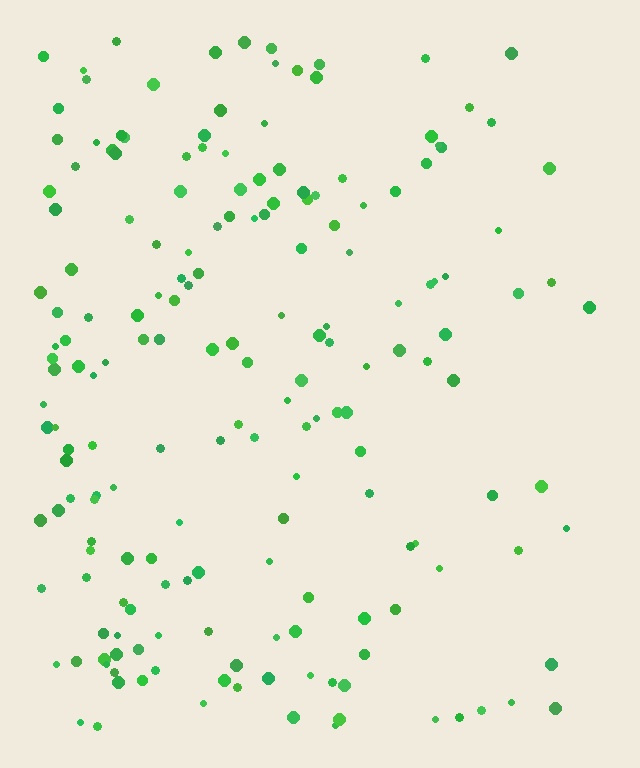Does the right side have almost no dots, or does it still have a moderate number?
Still a moderate number, just noticeably fewer than the left.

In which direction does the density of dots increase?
From right to left, with the left side densest.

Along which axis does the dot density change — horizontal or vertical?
Horizontal.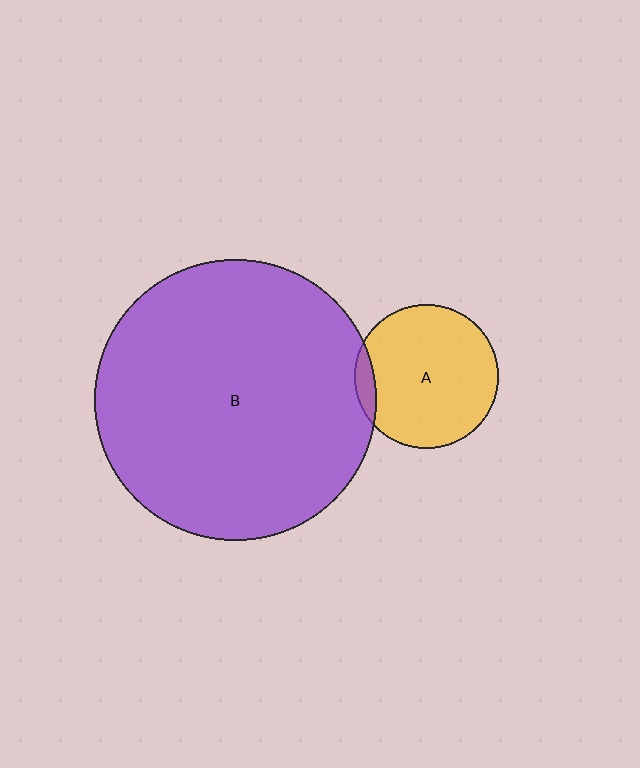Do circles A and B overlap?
Yes.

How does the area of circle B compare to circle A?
Approximately 3.8 times.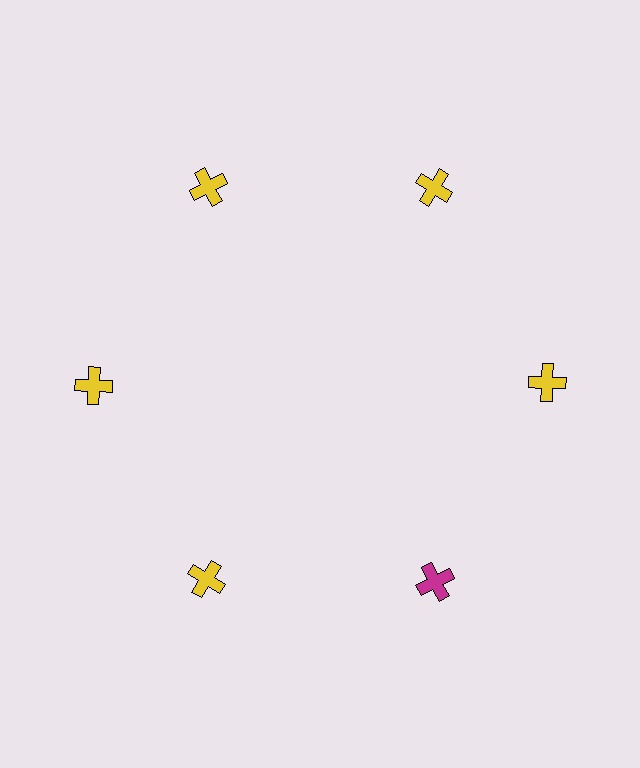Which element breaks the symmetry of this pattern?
The magenta cross at roughly the 5 o'clock position breaks the symmetry. All other shapes are yellow crosses.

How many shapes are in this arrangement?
There are 6 shapes arranged in a ring pattern.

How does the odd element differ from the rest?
It has a different color: magenta instead of yellow.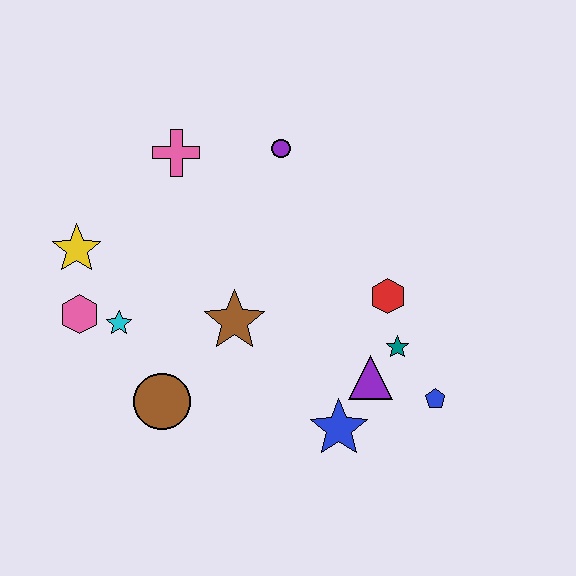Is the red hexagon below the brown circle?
No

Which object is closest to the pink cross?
The purple circle is closest to the pink cross.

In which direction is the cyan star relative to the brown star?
The cyan star is to the left of the brown star.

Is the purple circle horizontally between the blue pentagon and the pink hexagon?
Yes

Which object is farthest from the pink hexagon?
The blue pentagon is farthest from the pink hexagon.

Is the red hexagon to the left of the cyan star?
No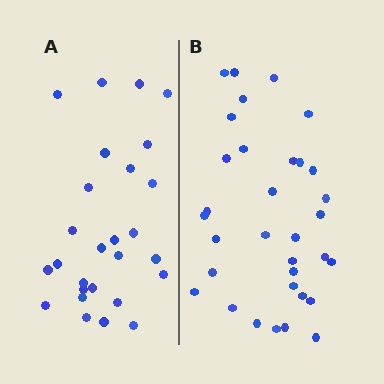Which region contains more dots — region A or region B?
Region B (the right region) has more dots.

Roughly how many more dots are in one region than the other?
Region B has about 6 more dots than region A.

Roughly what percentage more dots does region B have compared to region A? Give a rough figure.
About 20% more.